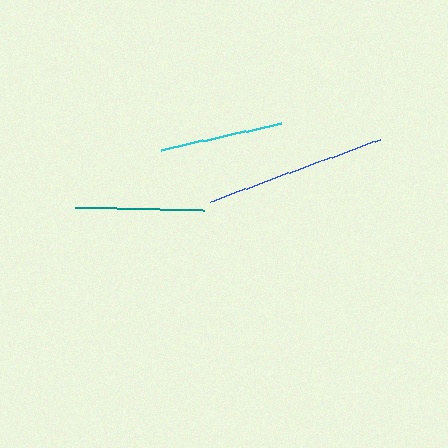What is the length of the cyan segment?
The cyan segment is approximately 124 pixels long.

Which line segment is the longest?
The blue line is the longest at approximately 181 pixels.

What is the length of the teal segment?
The teal segment is approximately 129 pixels long.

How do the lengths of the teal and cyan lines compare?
The teal and cyan lines are approximately the same length.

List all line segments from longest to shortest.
From longest to shortest: blue, teal, cyan.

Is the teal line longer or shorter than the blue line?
The blue line is longer than the teal line.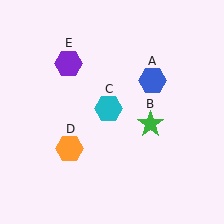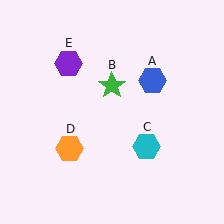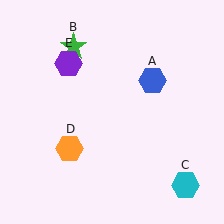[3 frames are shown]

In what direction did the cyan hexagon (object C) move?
The cyan hexagon (object C) moved down and to the right.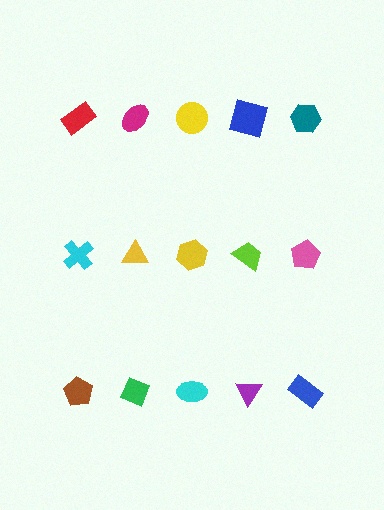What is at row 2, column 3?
A yellow hexagon.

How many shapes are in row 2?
5 shapes.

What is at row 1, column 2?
A magenta ellipse.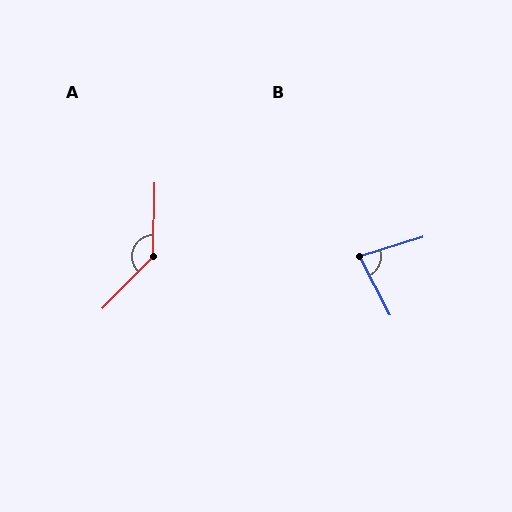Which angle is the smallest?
B, at approximately 80 degrees.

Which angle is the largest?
A, at approximately 137 degrees.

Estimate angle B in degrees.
Approximately 80 degrees.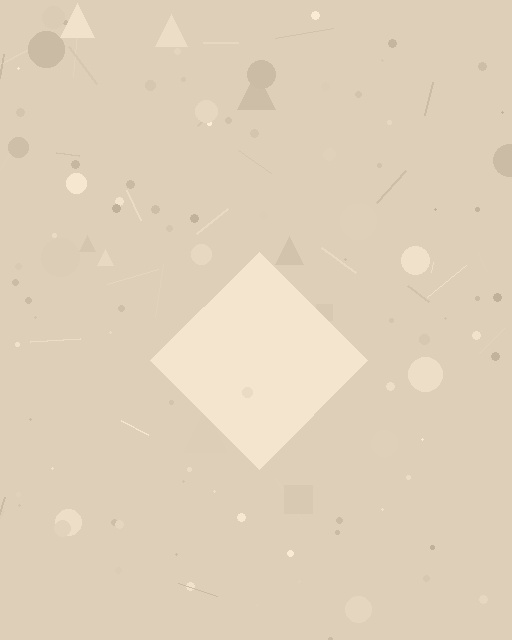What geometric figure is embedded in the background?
A diamond is embedded in the background.